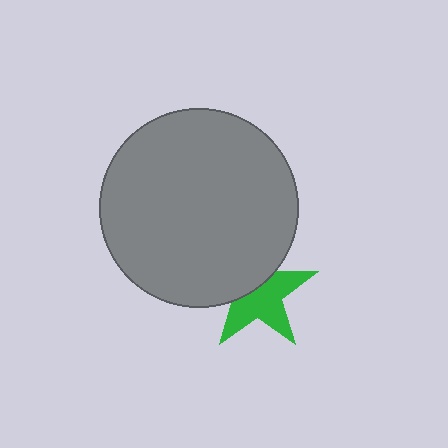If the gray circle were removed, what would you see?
You would see the complete green star.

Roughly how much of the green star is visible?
About half of it is visible (roughly 59%).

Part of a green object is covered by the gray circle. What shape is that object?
It is a star.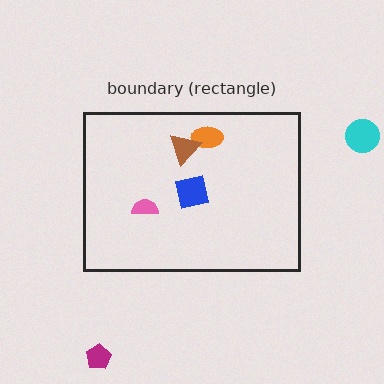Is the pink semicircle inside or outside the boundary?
Inside.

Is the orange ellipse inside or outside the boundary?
Inside.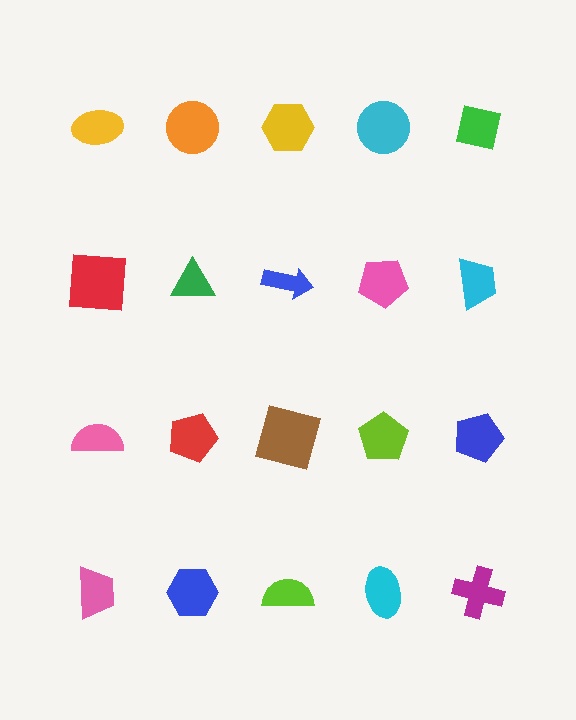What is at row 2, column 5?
A cyan trapezoid.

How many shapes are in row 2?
5 shapes.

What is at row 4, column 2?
A blue hexagon.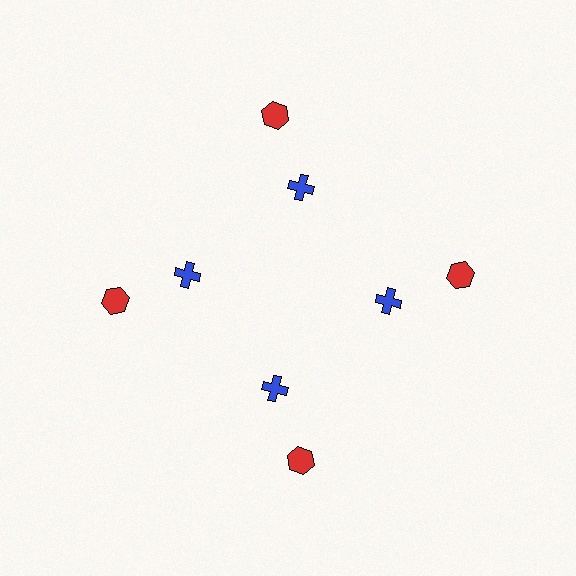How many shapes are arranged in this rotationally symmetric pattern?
There are 8 shapes, arranged in 4 groups of 2.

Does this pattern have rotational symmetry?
Yes, this pattern has 4-fold rotational symmetry. It looks the same after rotating 90 degrees around the center.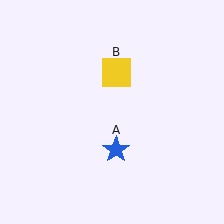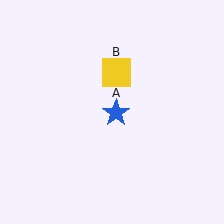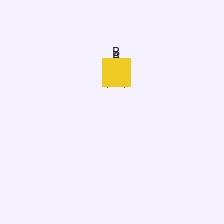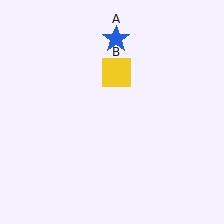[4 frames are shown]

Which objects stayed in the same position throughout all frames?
Yellow square (object B) remained stationary.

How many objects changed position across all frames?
1 object changed position: blue star (object A).